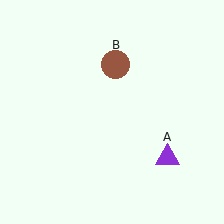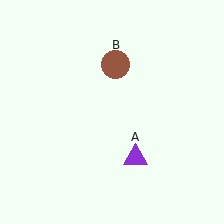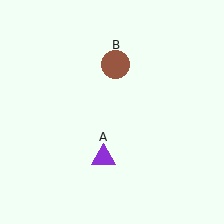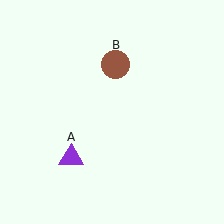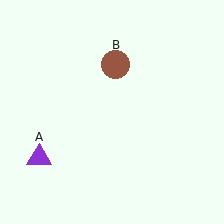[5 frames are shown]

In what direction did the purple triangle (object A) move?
The purple triangle (object A) moved left.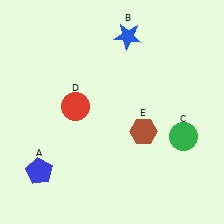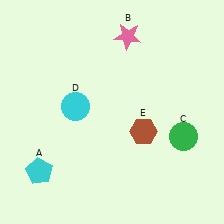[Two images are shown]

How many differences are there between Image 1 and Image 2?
There are 3 differences between the two images.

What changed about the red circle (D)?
In Image 1, D is red. In Image 2, it changed to cyan.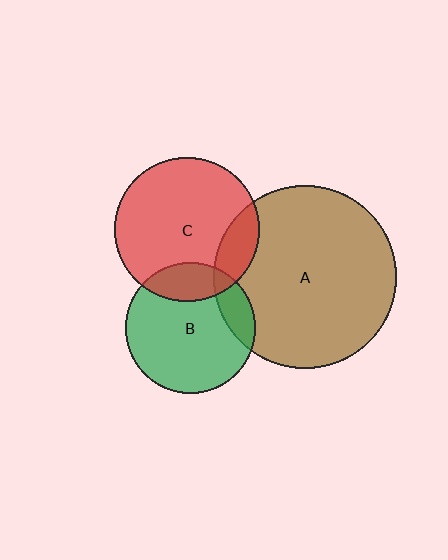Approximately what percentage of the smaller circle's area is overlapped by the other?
Approximately 15%.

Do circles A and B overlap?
Yes.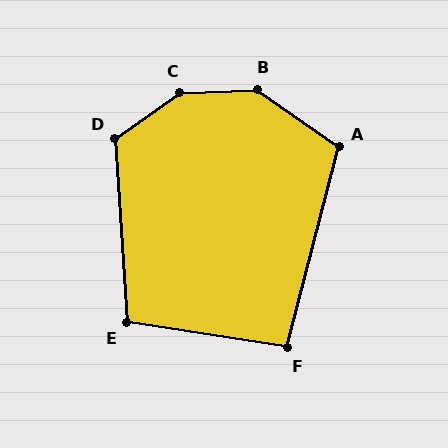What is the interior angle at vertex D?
Approximately 122 degrees (obtuse).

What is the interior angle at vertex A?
Approximately 111 degrees (obtuse).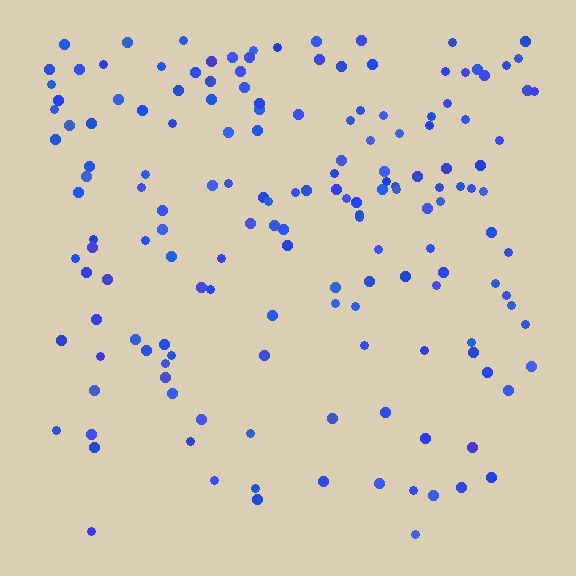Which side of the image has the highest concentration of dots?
The top.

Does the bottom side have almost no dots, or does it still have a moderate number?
Still a moderate number, just noticeably fewer than the top.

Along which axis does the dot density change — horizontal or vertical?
Vertical.